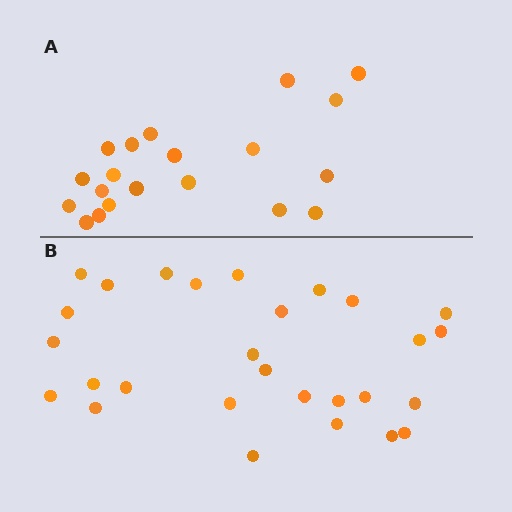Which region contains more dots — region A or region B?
Region B (the bottom region) has more dots.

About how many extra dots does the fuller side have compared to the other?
Region B has roughly 8 or so more dots than region A.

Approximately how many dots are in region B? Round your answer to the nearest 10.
About 30 dots. (The exact count is 28, which rounds to 30.)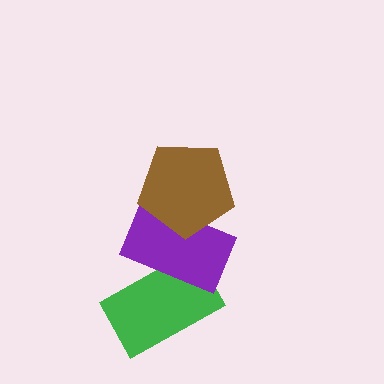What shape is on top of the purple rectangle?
The brown pentagon is on top of the purple rectangle.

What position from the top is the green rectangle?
The green rectangle is 3rd from the top.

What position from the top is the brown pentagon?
The brown pentagon is 1st from the top.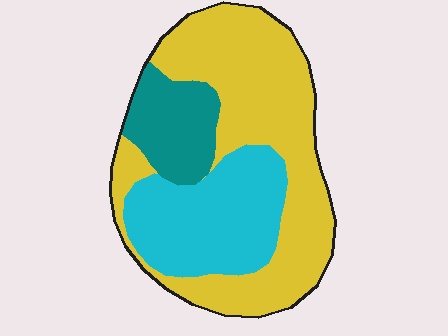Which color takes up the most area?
Yellow, at roughly 55%.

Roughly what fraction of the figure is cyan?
Cyan takes up about one third (1/3) of the figure.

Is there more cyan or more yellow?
Yellow.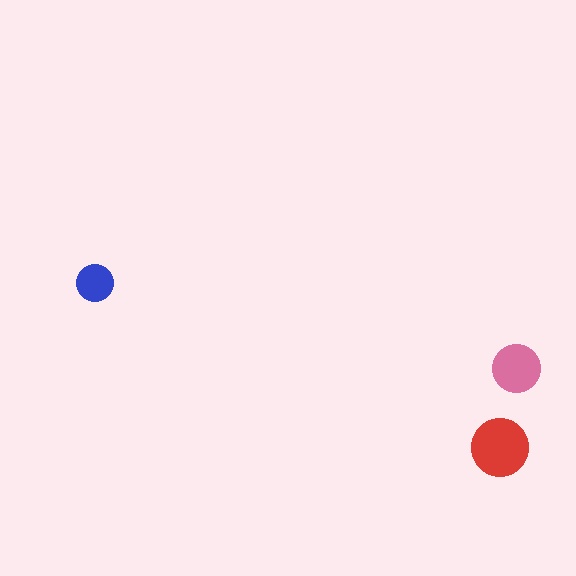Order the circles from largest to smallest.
the red one, the pink one, the blue one.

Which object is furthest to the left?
The blue circle is leftmost.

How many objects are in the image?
There are 3 objects in the image.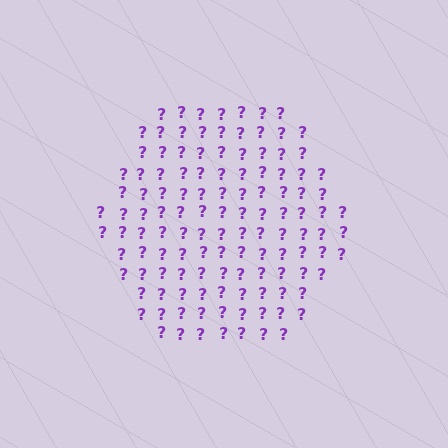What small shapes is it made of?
It is made of small question marks.